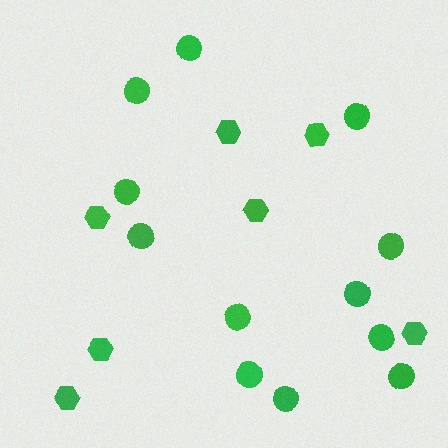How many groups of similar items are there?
There are 2 groups: one group of circles (12) and one group of hexagons (7).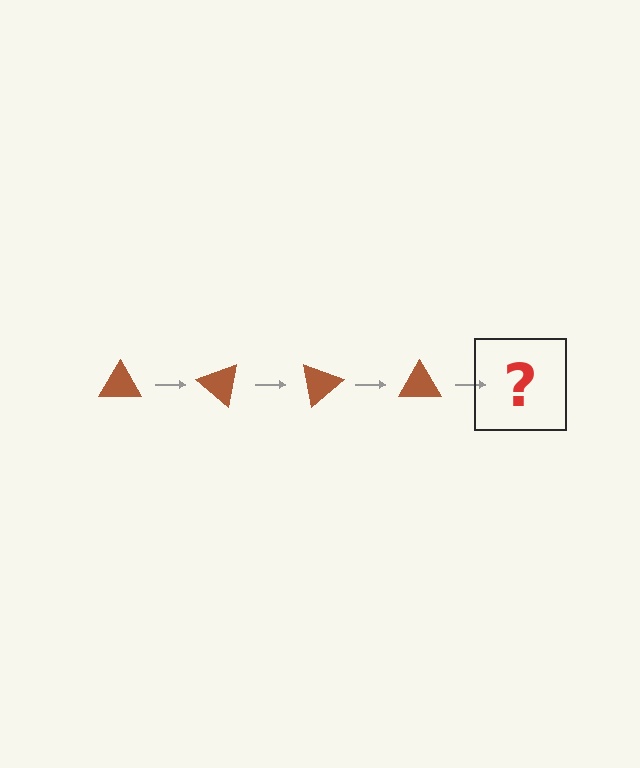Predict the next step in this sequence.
The next step is a brown triangle rotated 160 degrees.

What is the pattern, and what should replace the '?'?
The pattern is that the triangle rotates 40 degrees each step. The '?' should be a brown triangle rotated 160 degrees.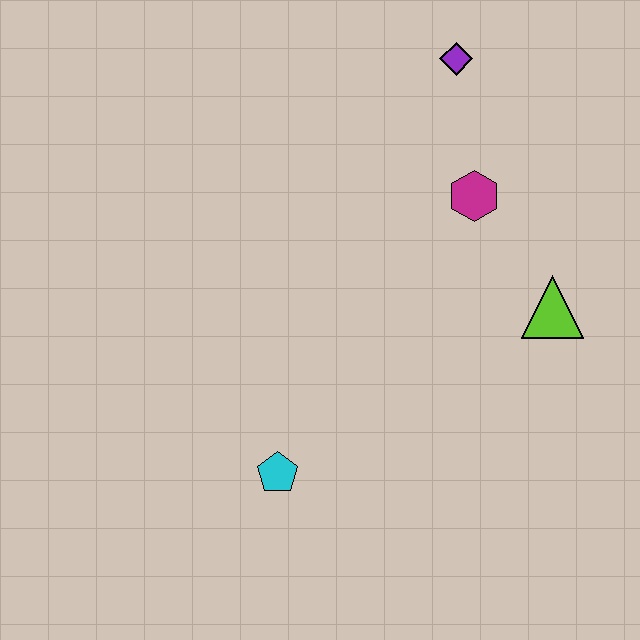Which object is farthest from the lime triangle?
The cyan pentagon is farthest from the lime triangle.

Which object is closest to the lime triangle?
The magenta hexagon is closest to the lime triangle.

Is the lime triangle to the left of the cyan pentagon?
No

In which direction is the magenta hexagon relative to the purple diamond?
The magenta hexagon is below the purple diamond.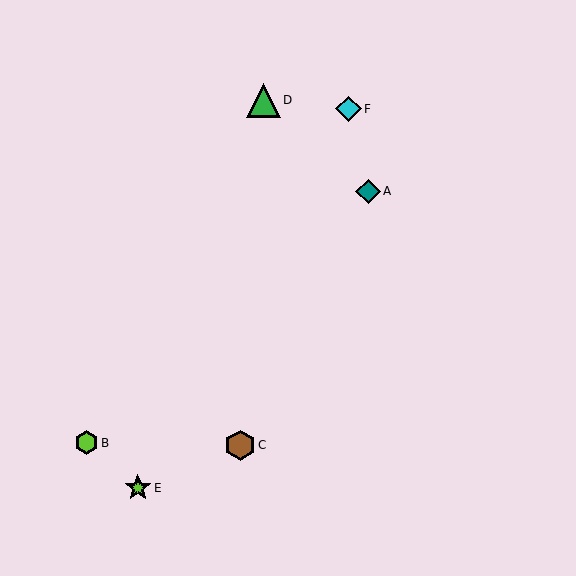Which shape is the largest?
The green triangle (labeled D) is the largest.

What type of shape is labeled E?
Shape E is a lime star.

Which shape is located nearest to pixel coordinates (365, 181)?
The teal diamond (labeled A) at (368, 191) is nearest to that location.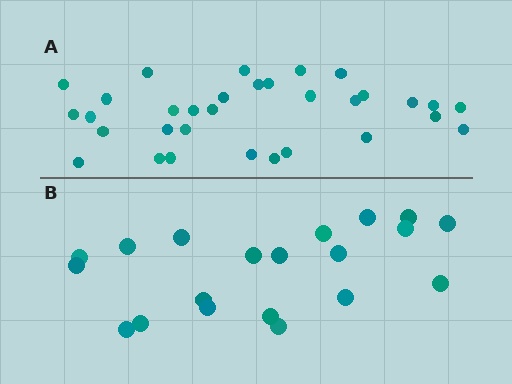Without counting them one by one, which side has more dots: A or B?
Region A (the top region) has more dots.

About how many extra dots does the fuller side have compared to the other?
Region A has roughly 12 or so more dots than region B.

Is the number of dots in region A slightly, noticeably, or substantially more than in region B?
Region A has substantially more. The ratio is roughly 1.6 to 1.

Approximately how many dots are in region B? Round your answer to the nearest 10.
About 20 dots.